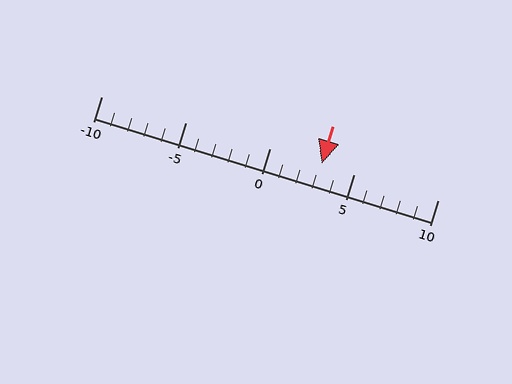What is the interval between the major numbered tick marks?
The major tick marks are spaced 5 units apart.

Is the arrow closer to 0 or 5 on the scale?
The arrow is closer to 5.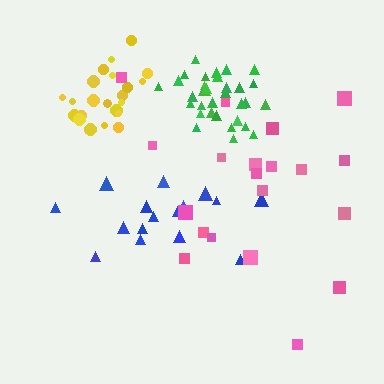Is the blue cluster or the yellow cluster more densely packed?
Yellow.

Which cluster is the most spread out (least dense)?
Pink.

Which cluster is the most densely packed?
Green.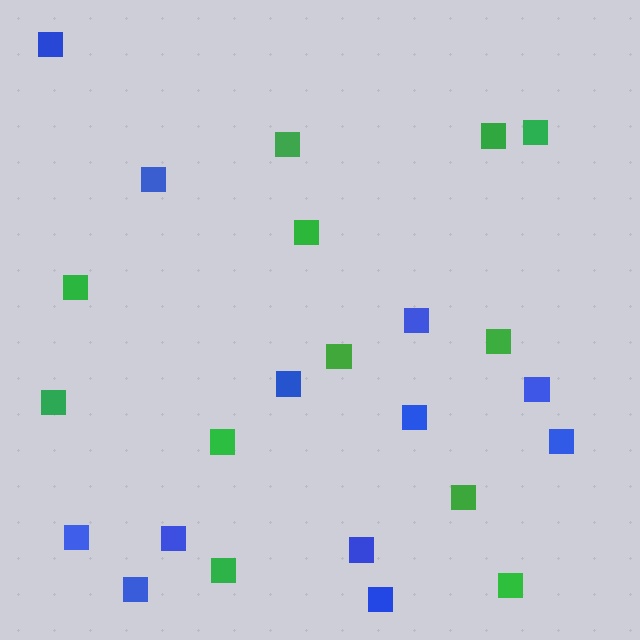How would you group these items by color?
There are 2 groups: one group of blue squares (12) and one group of green squares (12).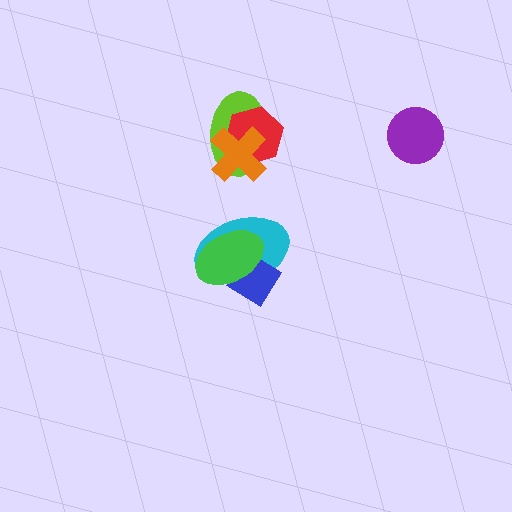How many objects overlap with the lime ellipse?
2 objects overlap with the lime ellipse.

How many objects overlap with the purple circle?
0 objects overlap with the purple circle.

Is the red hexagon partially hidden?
Yes, it is partially covered by another shape.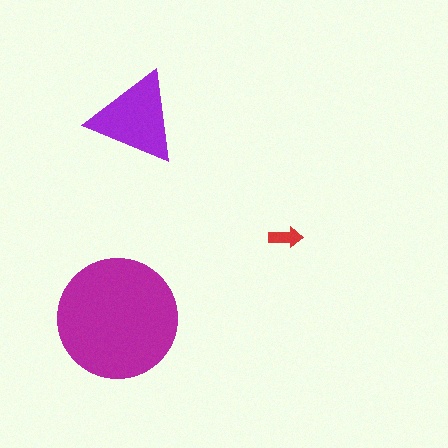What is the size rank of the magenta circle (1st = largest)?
1st.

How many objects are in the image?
There are 3 objects in the image.